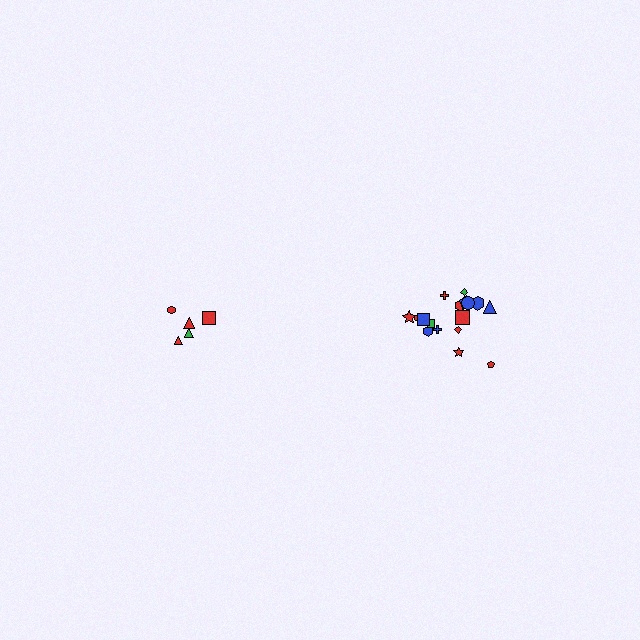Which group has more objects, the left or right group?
The right group.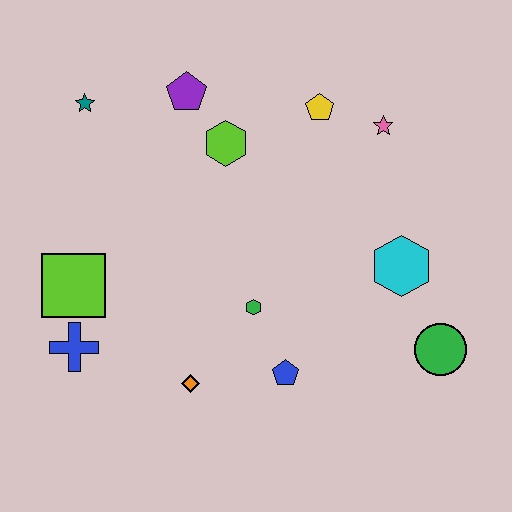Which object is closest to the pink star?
The yellow pentagon is closest to the pink star.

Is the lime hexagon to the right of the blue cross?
Yes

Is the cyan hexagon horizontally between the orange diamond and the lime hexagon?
No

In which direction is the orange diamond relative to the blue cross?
The orange diamond is to the right of the blue cross.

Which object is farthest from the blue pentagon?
The teal star is farthest from the blue pentagon.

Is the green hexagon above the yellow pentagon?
No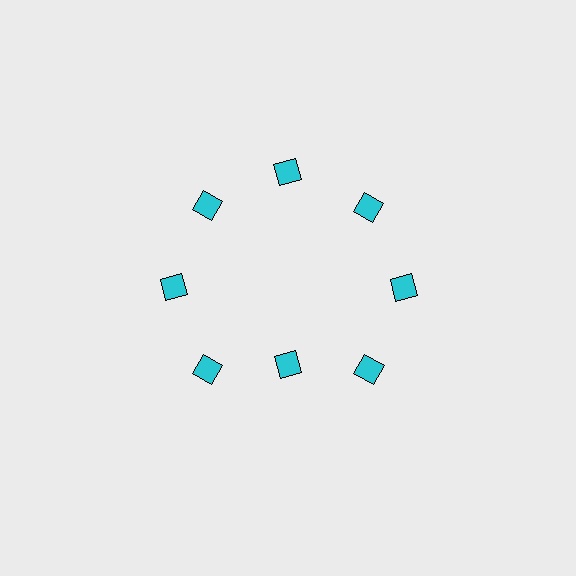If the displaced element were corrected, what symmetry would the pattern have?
It would have 8-fold rotational symmetry — the pattern would map onto itself every 45 degrees.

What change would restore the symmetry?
The symmetry would be restored by moving it outward, back onto the ring so that all 8 diamonds sit at equal angles and equal distance from the center.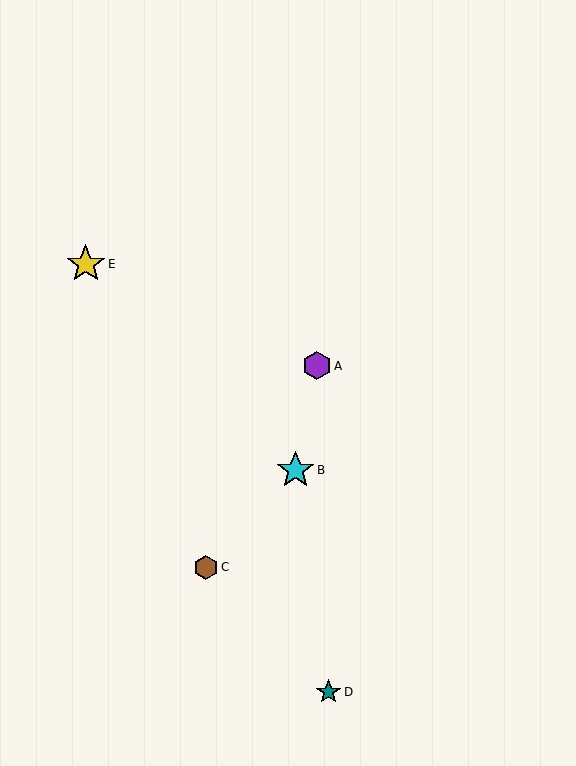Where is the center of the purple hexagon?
The center of the purple hexagon is at (317, 366).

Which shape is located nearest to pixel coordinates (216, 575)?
The brown hexagon (labeled C) at (206, 567) is nearest to that location.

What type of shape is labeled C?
Shape C is a brown hexagon.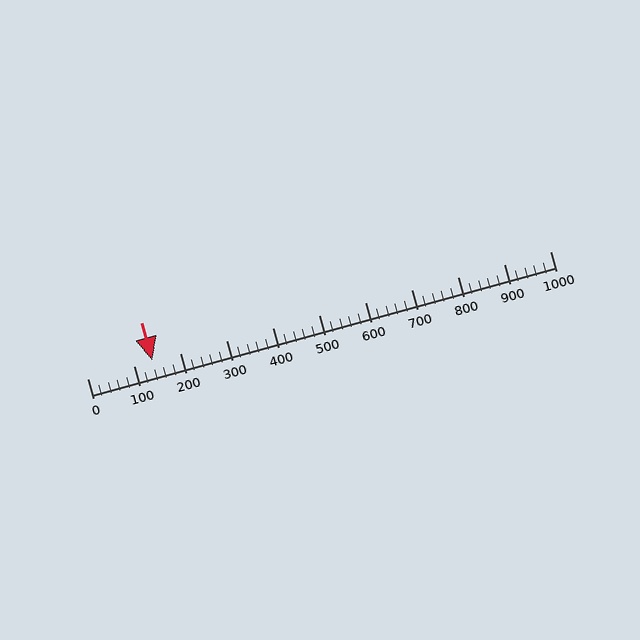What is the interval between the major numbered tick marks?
The major tick marks are spaced 100 units apart.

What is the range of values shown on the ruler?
The ruler shows values from 0 to 1000.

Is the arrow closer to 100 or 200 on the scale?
The arrow is closer to 100.